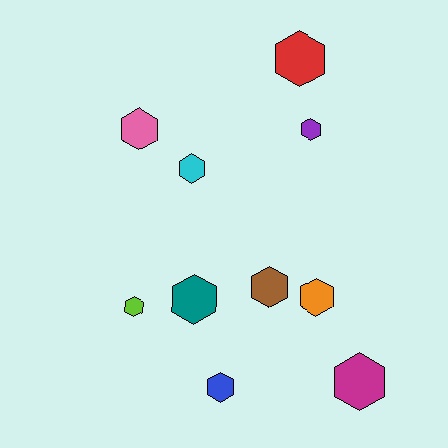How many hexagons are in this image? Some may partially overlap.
There are 10 hexagons.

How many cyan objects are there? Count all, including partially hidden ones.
There is 1 cyan object.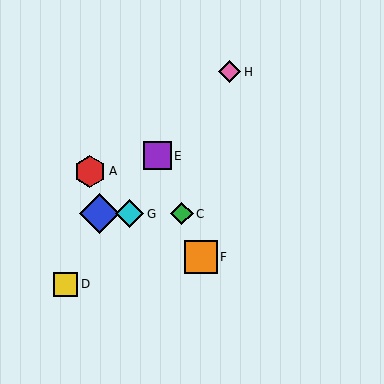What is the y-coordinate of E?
Object E is at y≈156.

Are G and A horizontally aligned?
No, G is at y≈214 and A is at y≈171.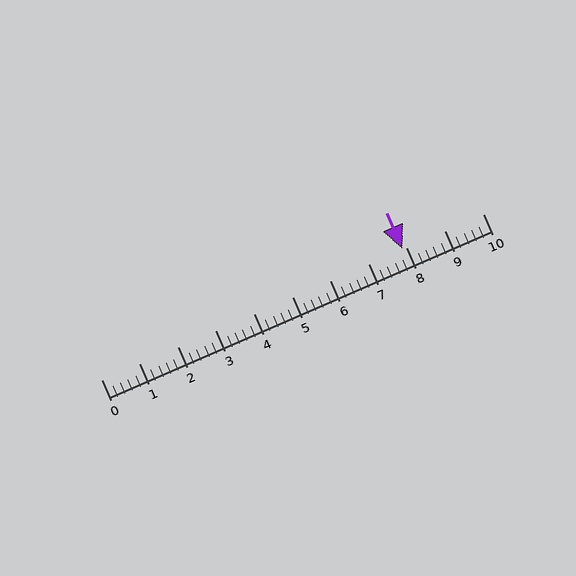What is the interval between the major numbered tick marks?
The major tick marks are spaced 1 units apart.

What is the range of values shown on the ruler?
The ruler shows values from 0 to 10.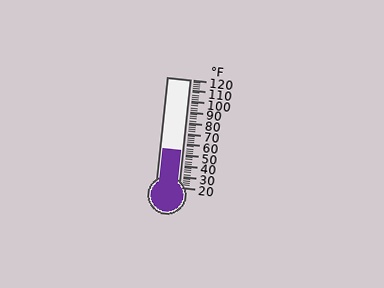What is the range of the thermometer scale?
The thermometer scale ranges from 20°F to 120°F.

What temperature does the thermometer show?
The thermometer shows approximately 54°F.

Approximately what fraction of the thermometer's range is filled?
The thermometer is filled to approximately 35% of its range.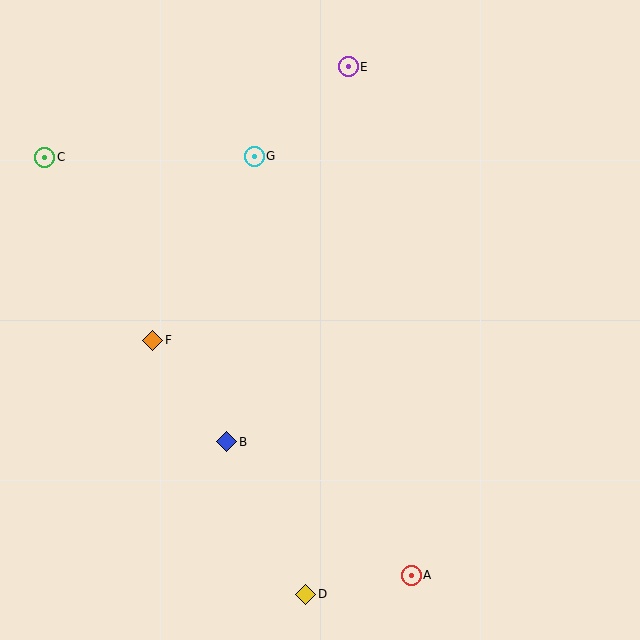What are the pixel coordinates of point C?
Point C is at (45, 157).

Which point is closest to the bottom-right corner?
Point A is closest to the bottom-right corner.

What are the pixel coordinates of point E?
Point E is at (348, 67).